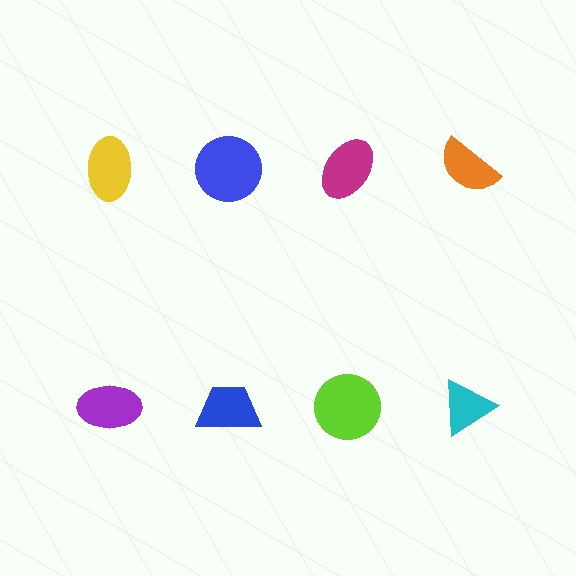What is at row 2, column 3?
A lime circle.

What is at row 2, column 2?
A blue trapezoid.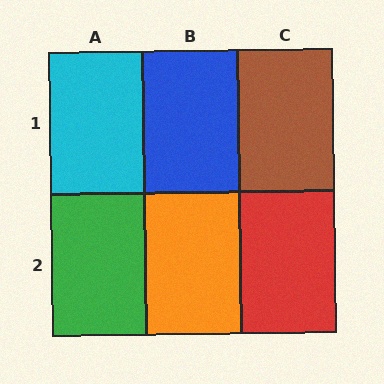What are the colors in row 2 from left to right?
Green, orange, red.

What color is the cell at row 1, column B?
Blue.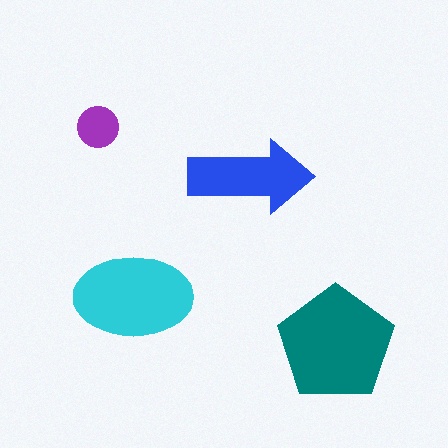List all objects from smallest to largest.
The purple circle, the blue arrow, the cyan ellipse, the teal pentagon.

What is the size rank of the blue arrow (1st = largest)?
3rd.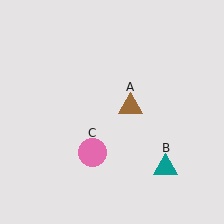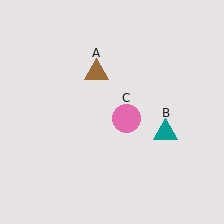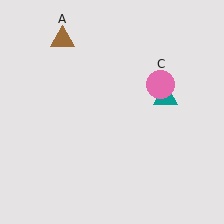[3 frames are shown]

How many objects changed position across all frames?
3 objects changed position: brown triangle (object A), teal triangle (object B), pink circle (object C).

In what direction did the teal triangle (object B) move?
The teal triangle (object B) moved up.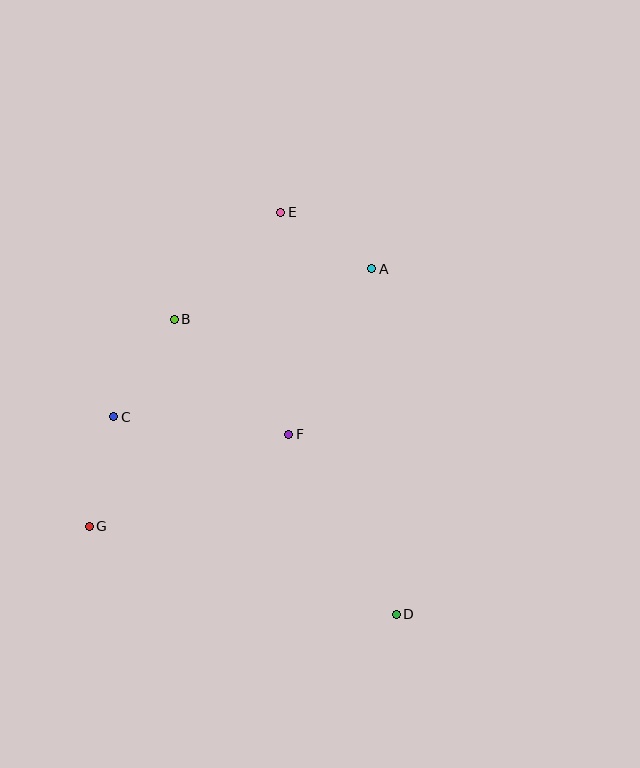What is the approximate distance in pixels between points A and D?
The distance between A and D is approximately 346 pixels.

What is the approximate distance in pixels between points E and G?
The distance between E and G is approximately 368 pixels.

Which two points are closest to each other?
Points A and E are closest to each other.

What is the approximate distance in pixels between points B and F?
The distance between B and F is approximately 162 pixels.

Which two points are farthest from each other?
Points D and E are farthest from each other.